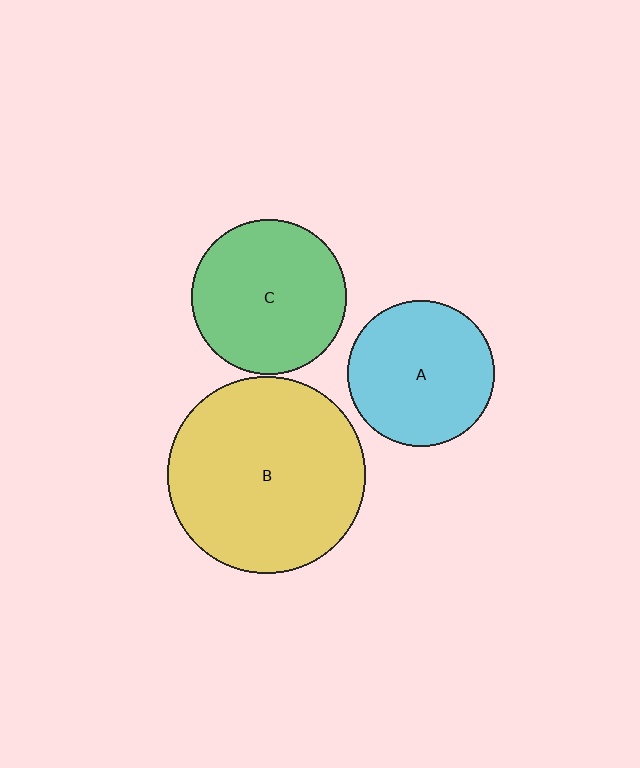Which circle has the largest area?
Circle B (yellow).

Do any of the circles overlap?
No, none of the circles overlap.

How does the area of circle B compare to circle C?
Approximately 1.6 times.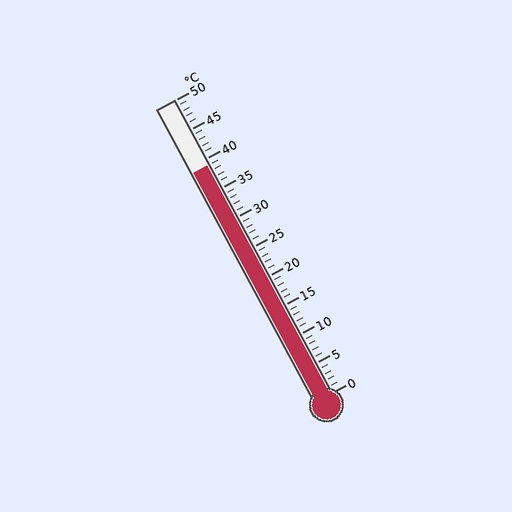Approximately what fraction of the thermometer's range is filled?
The thermometer is filled to approximately 80% of its range.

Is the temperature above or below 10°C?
The temperature is above 10°C.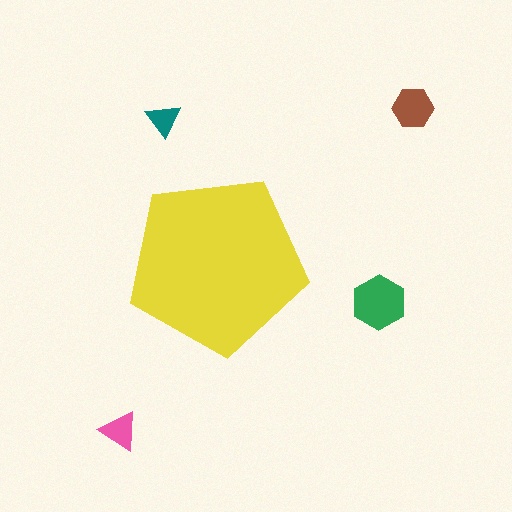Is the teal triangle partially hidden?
No, the teal triangle is fully visible.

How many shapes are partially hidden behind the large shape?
0 shapes are partially hidden.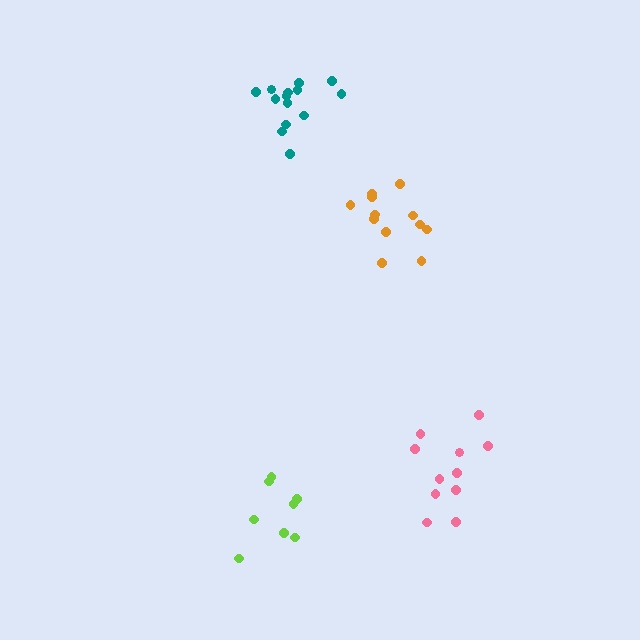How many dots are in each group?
Group 1: 14 dots, Group 2: 12 dots, Group 3: 11 dots, Group 4: 8 dots (45 total).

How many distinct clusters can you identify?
There are 4 distinct clusters.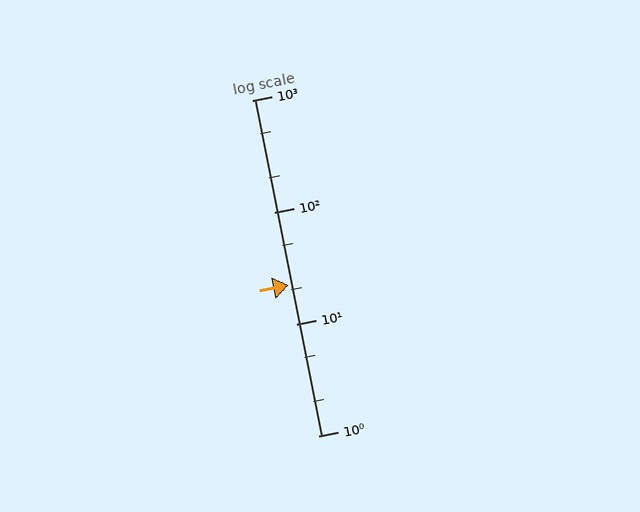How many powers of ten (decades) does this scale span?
The scale spans 3 decades, from 1 to 1000.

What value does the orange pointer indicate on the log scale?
The pointer indicates approximately 22.